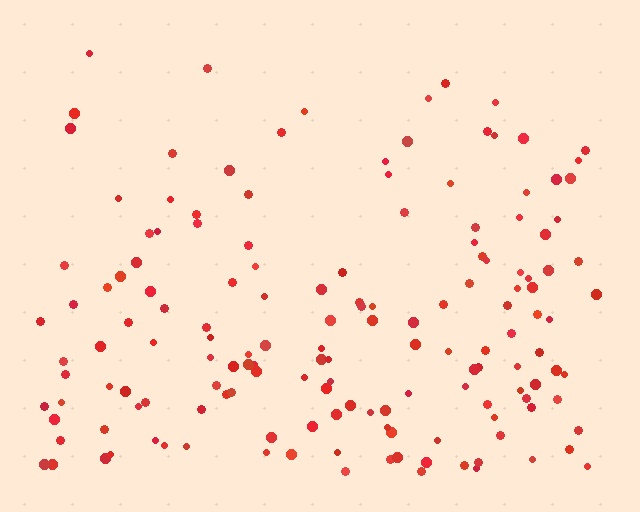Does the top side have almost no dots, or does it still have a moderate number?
Still a moderate number, just noticeably fewer than the bottom.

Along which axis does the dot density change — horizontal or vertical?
Vertical.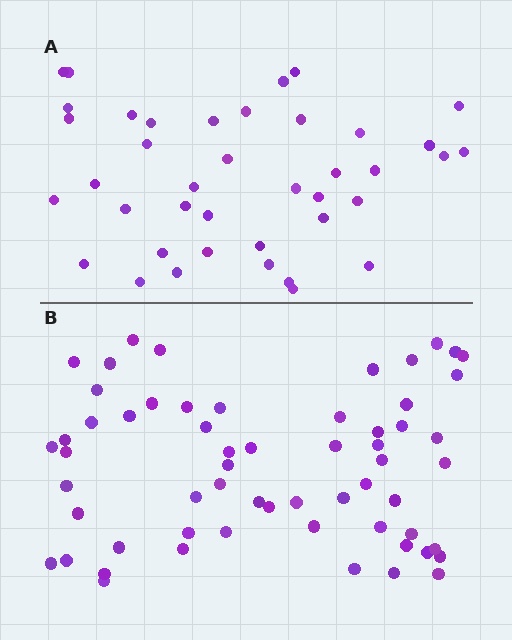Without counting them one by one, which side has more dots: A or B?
Region B (the bottom region) has more dots.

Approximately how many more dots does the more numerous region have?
Region B has approximately 20 more dots than region A.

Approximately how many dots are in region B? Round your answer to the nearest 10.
About 60 dots.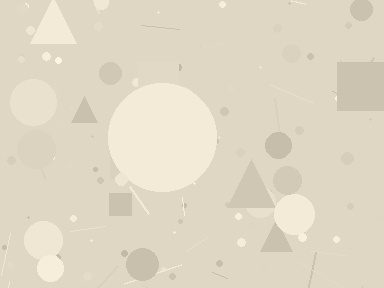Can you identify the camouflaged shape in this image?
The camouflaged shape is a circle.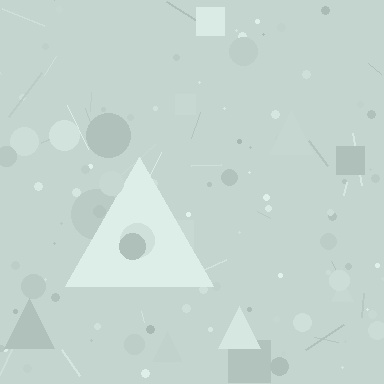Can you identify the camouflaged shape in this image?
The camouflaged shape is a triangle.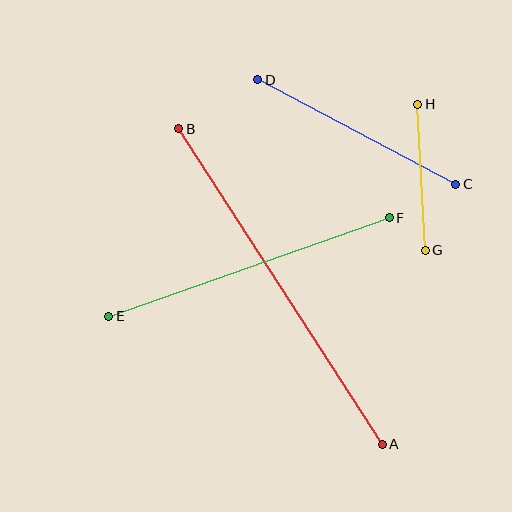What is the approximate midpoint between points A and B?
The midpoint is at approximately (281, 286) pixels.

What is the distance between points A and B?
The distance is approximately 375 pixels.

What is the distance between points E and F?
The distance is approximately 298 pixels.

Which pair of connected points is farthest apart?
Points A and B are farthest apart.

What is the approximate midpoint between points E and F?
The midpoint is at approximately (249, 267) pixels.